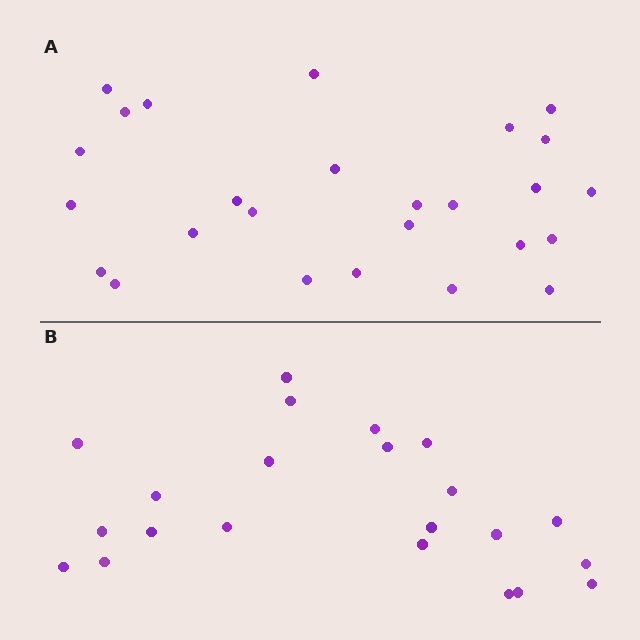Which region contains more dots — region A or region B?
Region A (the top region) has more dots.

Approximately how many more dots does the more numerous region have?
Region A has about 4 more dots than region B.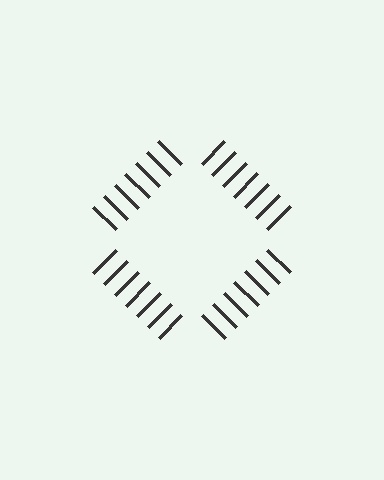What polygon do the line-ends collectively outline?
An illusory square — the line segments terminate on its edges but no continuous stroke is drawn.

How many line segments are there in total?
28 — 7 along each of the 4 edges.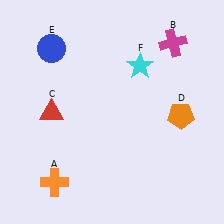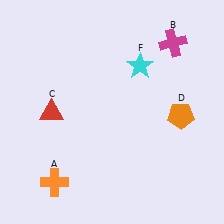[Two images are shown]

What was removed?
The blue circle (E) was removed in Image 2.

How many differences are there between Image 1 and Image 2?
There is 1 difference between the two images.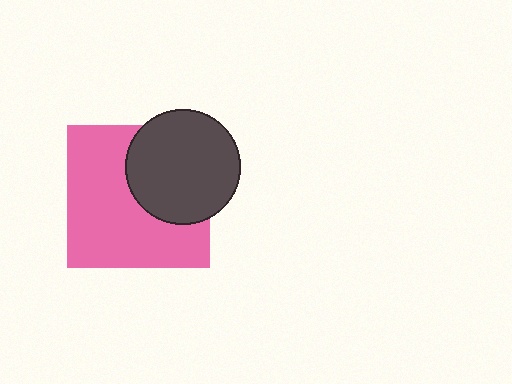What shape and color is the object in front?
The object in front is a dark gray circle.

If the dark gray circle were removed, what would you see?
You would see the complete pink square.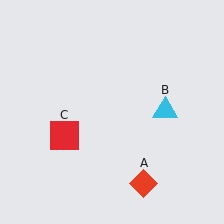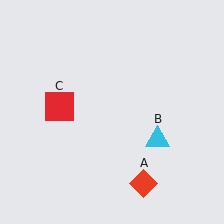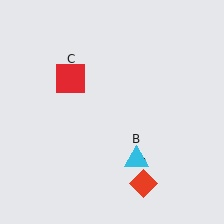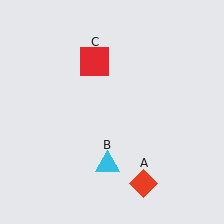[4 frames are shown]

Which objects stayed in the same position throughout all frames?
Red diamond (object A) remained stationary.